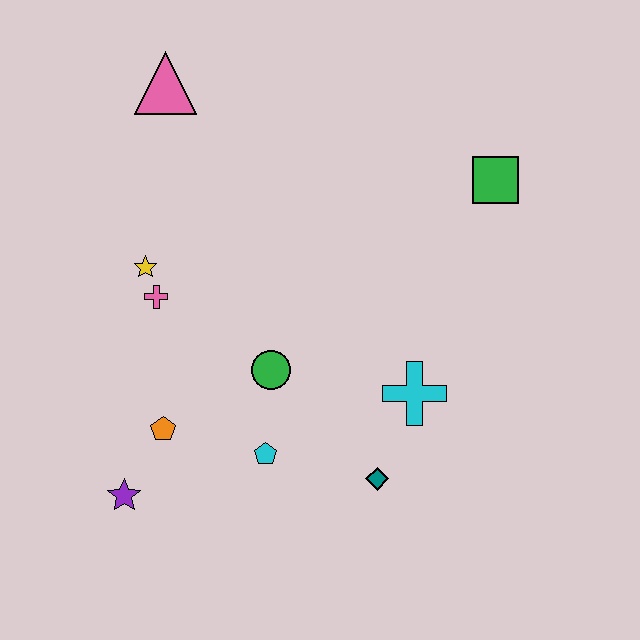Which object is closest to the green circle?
The cyan pentagon is closest to the green circle.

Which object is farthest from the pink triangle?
The teal diamond is farthest from the pink triangle.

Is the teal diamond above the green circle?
No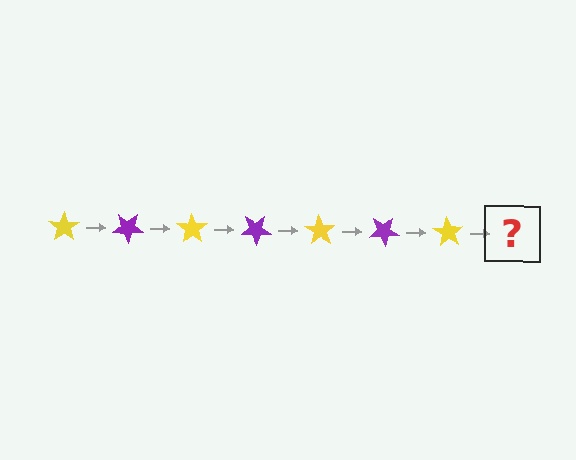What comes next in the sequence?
The next element should be a purple star, rotated 245 degrees from the start.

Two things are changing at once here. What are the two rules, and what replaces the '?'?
The two rules are that it rotates 35 degrees each step and the color cycles through yellow and purple. The '?' should be a purple star, rotated 245 degrees from the start.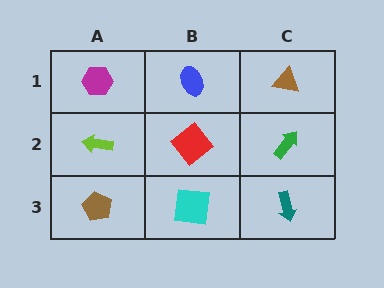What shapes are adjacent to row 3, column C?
A green arrow (row 2, column C), a cyan square (row 3, column B).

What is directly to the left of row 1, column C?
A blue ellipse.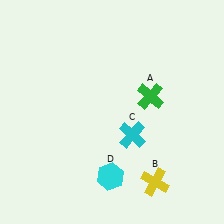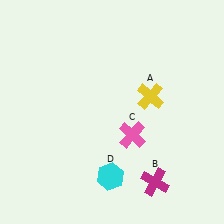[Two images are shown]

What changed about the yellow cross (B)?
In Image 1, B is yellow. In Image 2, it changed to magenta.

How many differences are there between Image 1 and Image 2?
There are 3 differences between the two images.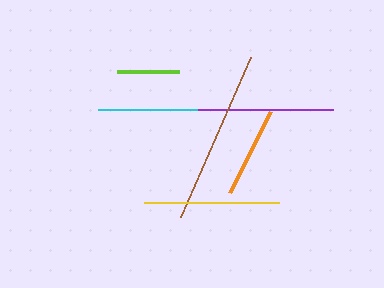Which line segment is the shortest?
The lime line is the shortest at approximately 63 pixels.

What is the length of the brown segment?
The brown segment is approximately 175 pixels long.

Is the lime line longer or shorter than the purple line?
The purple line is longer than the lime line.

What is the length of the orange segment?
The orange segment is approximately 90 pixels long.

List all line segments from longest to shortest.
From longest to shortest: brown, cyan, yellow, purple, orange, lime.